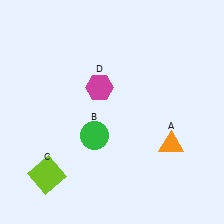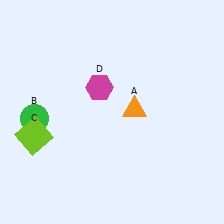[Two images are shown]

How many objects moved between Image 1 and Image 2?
3 objects moved between the two images.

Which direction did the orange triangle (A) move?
The orange triangle (A) moved left.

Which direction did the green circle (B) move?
The green circle (B) moved left.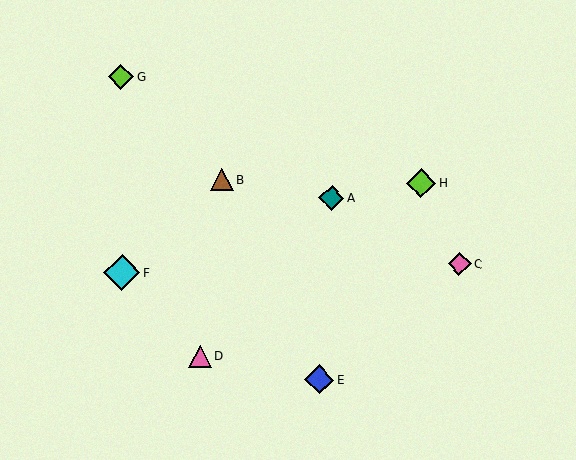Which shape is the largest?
The cyan diamond (labeled F) is the largest.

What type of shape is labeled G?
Shape G is a lime diamond.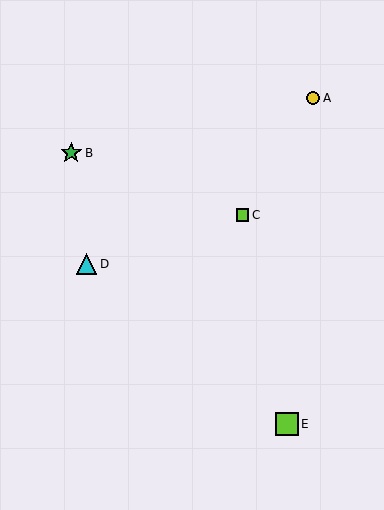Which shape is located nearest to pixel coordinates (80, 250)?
The cyan triangle (labeled D) at (86, 264) is nearest to that location.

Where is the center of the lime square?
The center of the lime square is at (243, 215).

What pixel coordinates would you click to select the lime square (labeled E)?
Click at (287, 424) to select the lime square E.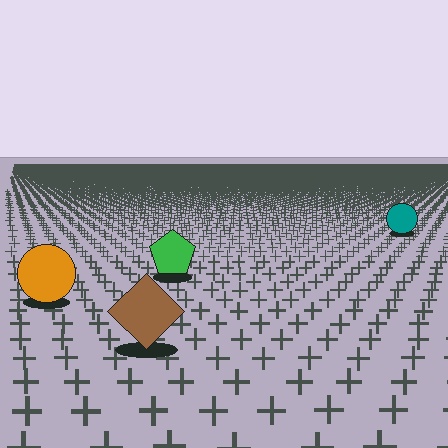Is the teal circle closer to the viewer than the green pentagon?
No. The green pentagon is closer — you can tell from the texture gradient: the ground texture is coarser near it.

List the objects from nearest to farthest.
From nearest to farthest: the brown diamond, the orange circle, the green pentagon, the teal circle.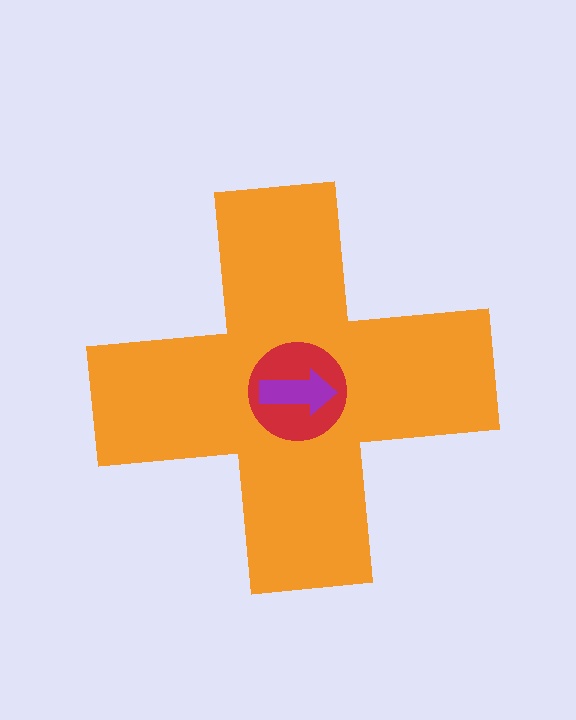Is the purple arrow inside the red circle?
Yes.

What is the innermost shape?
The purple arrow.